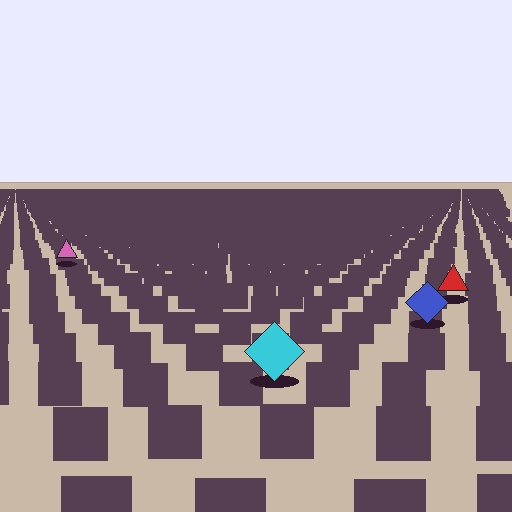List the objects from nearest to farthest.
From nearest to farthest: the cyan diamond, the blue diamond, the red triangle, the pink triangle.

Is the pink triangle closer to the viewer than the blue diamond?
No. The blue diamond is closer — you can tell from the texture gradient: the ground texture is coarser near it.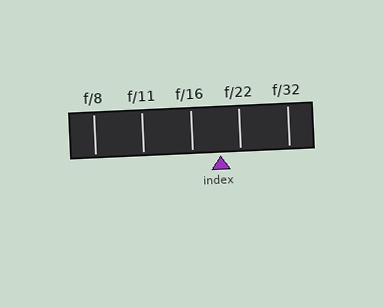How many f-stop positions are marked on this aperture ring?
There are 5 f-stop positions marked.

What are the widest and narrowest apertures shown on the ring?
The widest aperture shown is f/8 and the narrowest is f/32.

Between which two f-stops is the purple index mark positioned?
The index mark is between f/16 and f/22.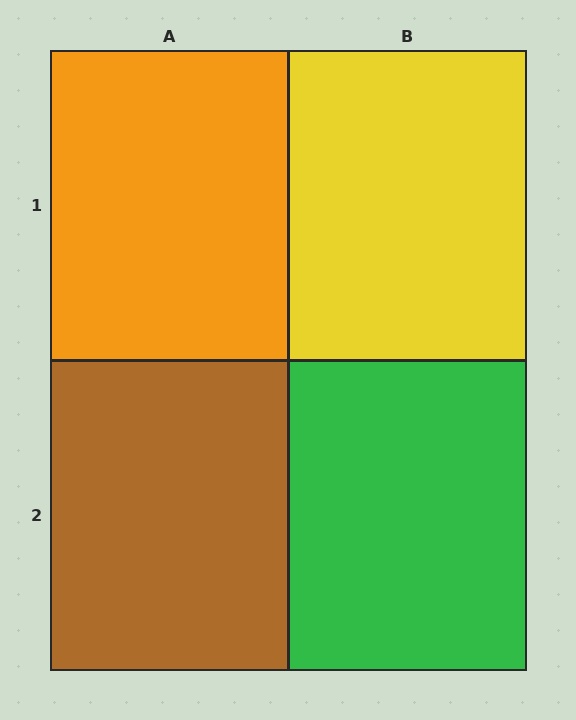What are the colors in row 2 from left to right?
Brown, green.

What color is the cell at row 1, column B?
Yellow.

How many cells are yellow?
1 cell is yellow.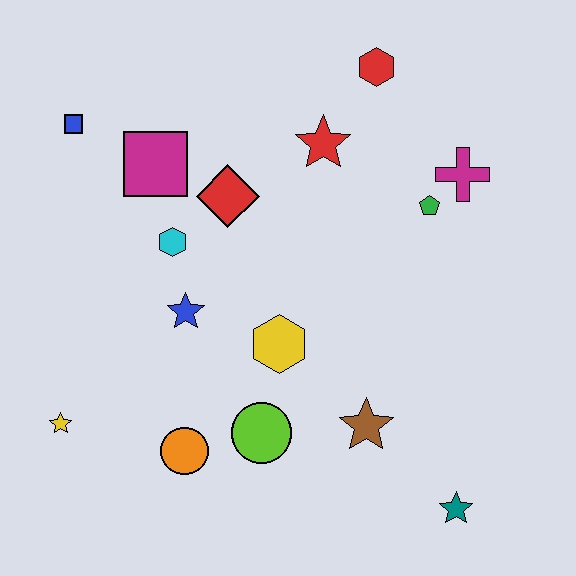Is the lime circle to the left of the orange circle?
No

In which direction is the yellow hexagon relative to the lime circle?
The yellow hexagon is above the lime circle.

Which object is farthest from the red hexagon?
The yellow star is farthest from the red hexagon.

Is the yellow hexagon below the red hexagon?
Yes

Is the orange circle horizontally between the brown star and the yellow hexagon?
No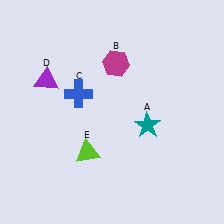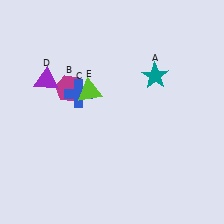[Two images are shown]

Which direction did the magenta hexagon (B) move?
The magenta hexagon (B) moved left.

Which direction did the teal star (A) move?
The teal star (A) moved up.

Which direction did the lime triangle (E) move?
The lime triangle (E) moved up.